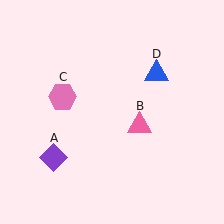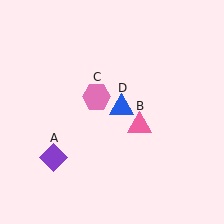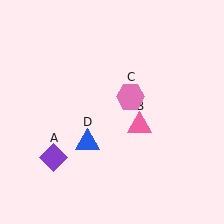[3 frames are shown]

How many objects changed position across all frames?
2 objects changed position: pink hexagon (object C), blue triangle (object D).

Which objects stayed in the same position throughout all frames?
Purple diamond (object A) and pink triangle (object B) remained stationary.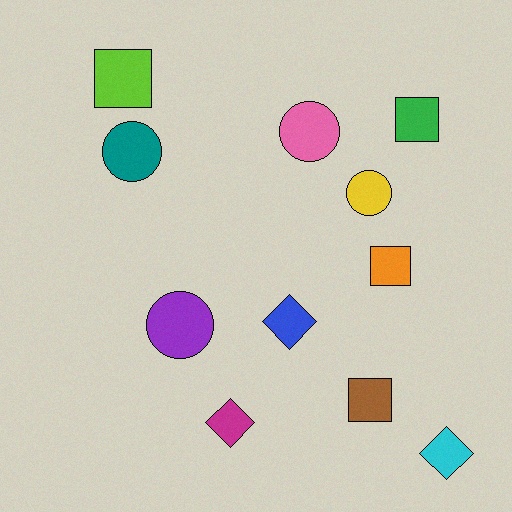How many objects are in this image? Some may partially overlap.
There are 11 objects.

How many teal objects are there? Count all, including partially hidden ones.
There is 1 teal object.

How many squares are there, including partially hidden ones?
There are 4 squares.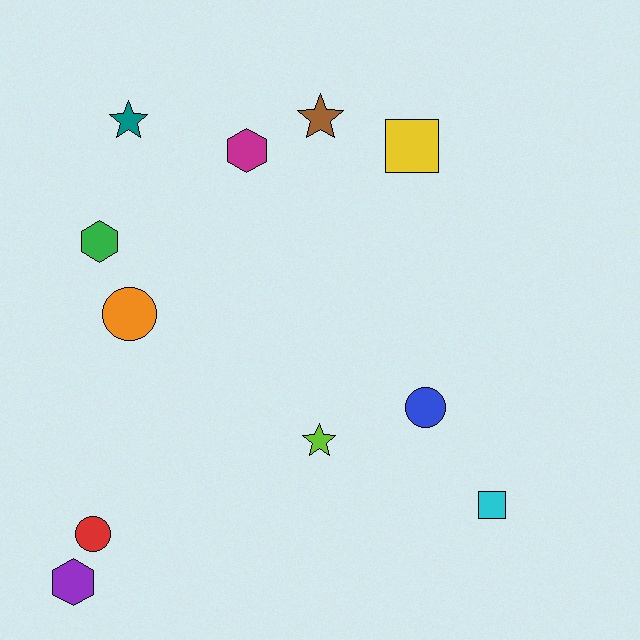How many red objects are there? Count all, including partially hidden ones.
There is 1 red object.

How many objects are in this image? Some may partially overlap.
There are 11 objects.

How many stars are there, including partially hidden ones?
There are 3 stars.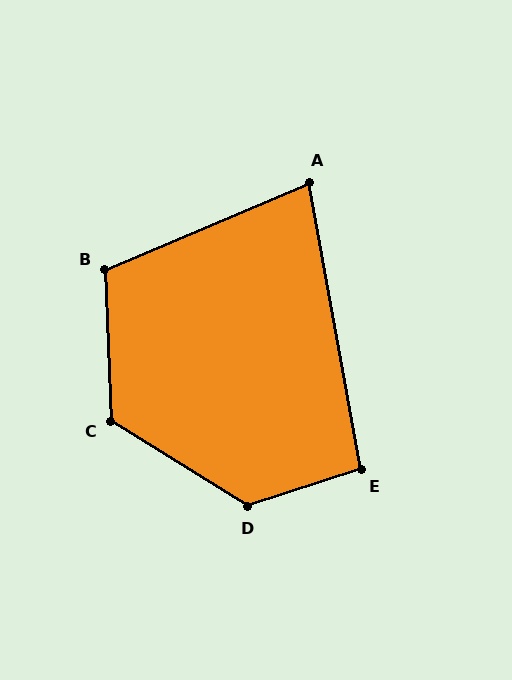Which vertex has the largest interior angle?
D, at approximately 130 degrees.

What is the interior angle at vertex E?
Approximately 98 degrees (obtuse).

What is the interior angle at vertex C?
Approximately 124 degrees (obtuse).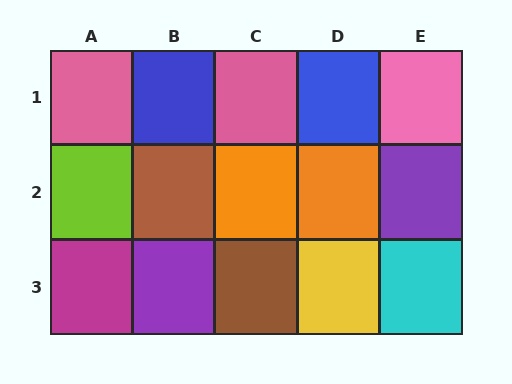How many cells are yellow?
1 cell is yellow.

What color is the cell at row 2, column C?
Orange.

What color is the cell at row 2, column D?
Orange.